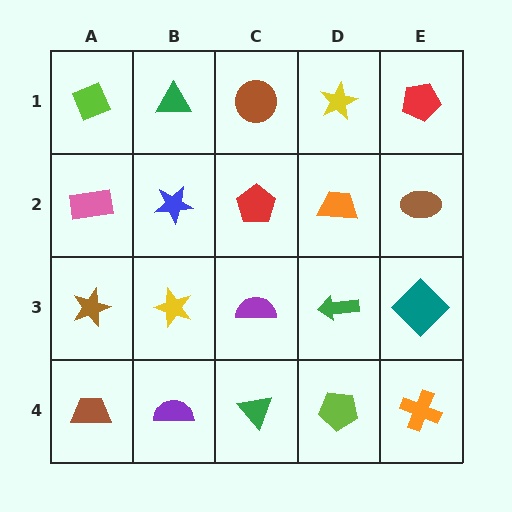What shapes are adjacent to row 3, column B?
A blue star (row 2, column B), a purple semicircle (row 4, column B), a brown star (row 3, column A), a purple semicircle (row 3, column C).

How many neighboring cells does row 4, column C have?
3.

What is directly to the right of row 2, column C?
An orange trapezoid.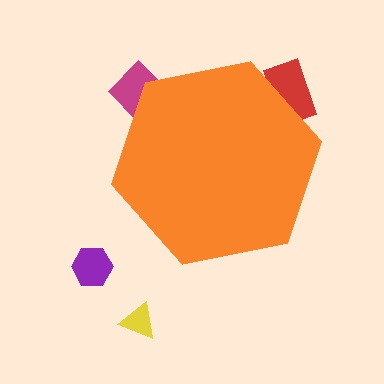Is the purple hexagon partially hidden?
No, the purple hexagon is fully visible.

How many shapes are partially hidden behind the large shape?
2 shapes are partially hidden.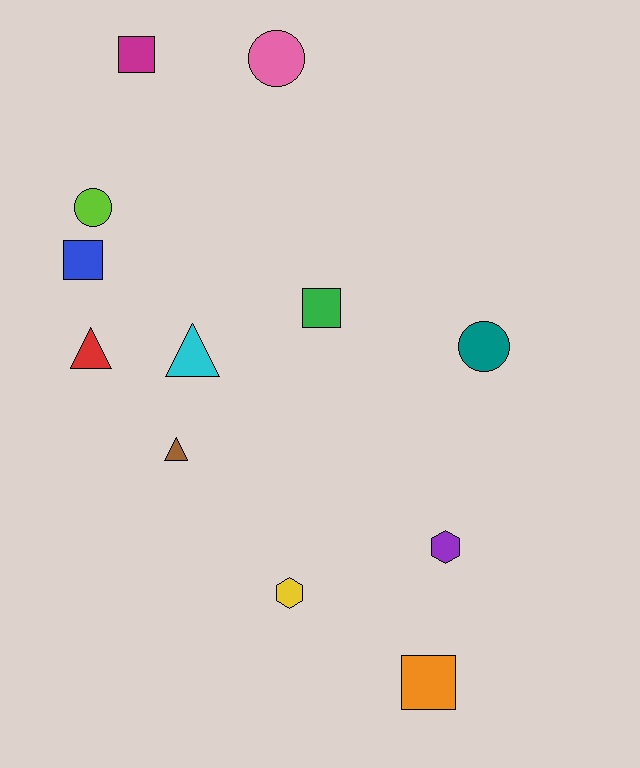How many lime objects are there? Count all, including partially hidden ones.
There is 1 lime object.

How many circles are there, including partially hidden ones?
There are 3 circles.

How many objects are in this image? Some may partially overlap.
There are 12 objects.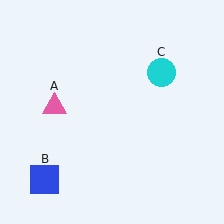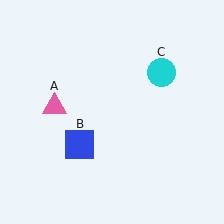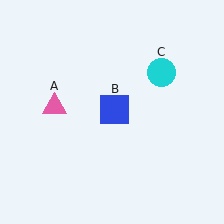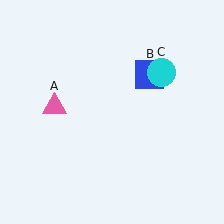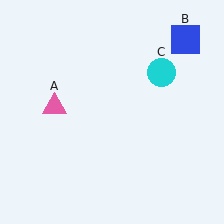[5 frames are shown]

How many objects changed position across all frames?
1 object changed position: blue square (object B).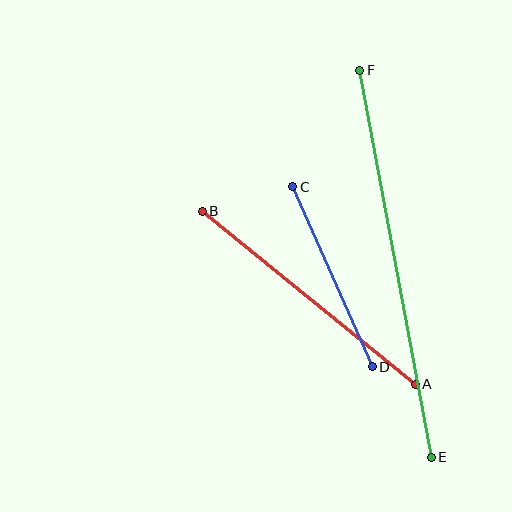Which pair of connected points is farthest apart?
Points E and F are farthest apart.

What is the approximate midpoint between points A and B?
The midpoint is at approximately (309, 298) pixels.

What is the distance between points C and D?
The distance is approximately 196 pixels.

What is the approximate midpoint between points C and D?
The midpoint is at approximately (332, 277) pixels.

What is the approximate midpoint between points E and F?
The midpoint is at approximately (396, 264) pixels.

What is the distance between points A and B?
The distance is approximately 275 pixels.